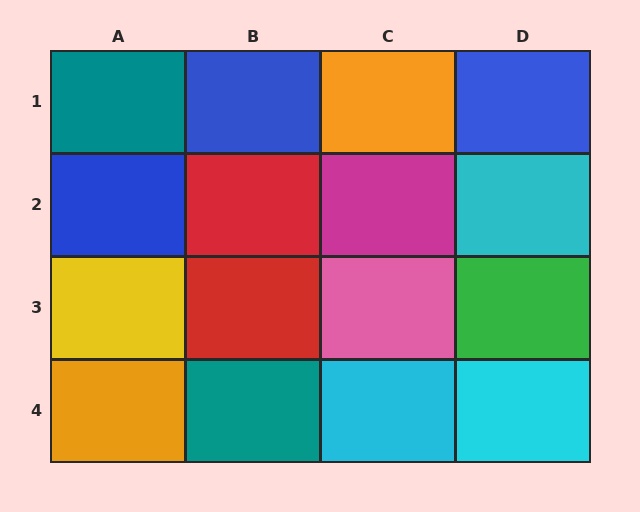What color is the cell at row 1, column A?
Teal.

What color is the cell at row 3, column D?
Green.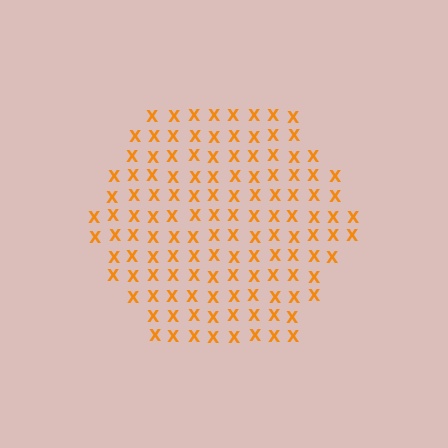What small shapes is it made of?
It is made of small letter X's.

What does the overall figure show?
The overall figure shows a hexagon.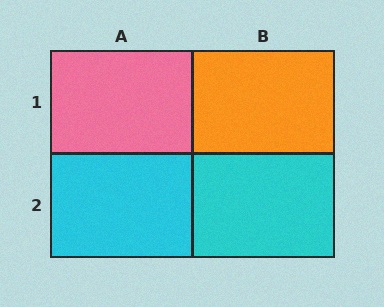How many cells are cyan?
2 cells are cyan.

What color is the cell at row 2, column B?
Cyan.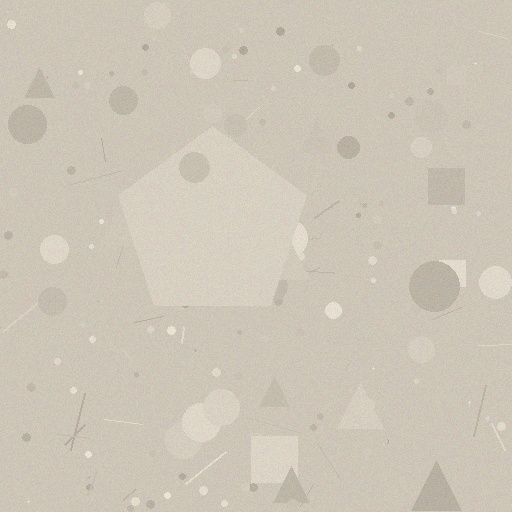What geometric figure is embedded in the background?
A pentagon is embedded in the background.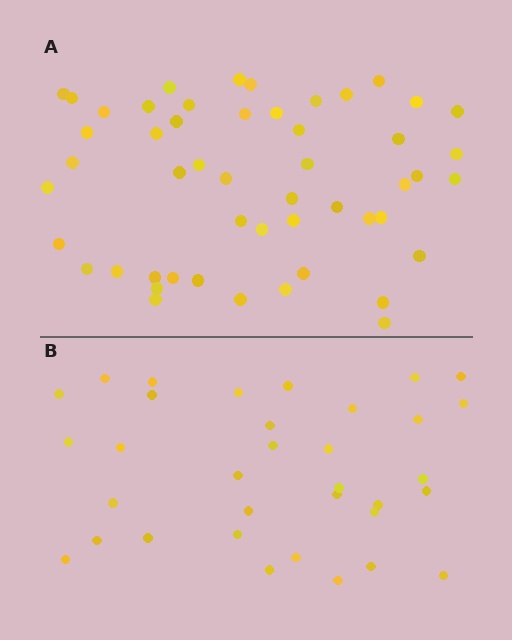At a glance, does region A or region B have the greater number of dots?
Region A (the top region) has more dots.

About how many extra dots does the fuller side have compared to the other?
Region A has approximately 15 more dots than region B.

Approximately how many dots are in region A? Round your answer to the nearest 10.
About 50 dots. (The exact count is 51, which rounds to 50.)